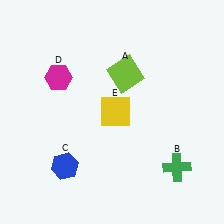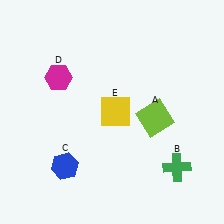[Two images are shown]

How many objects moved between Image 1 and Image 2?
1 object moved between the two images.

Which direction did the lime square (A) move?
The lime square (A) moved down.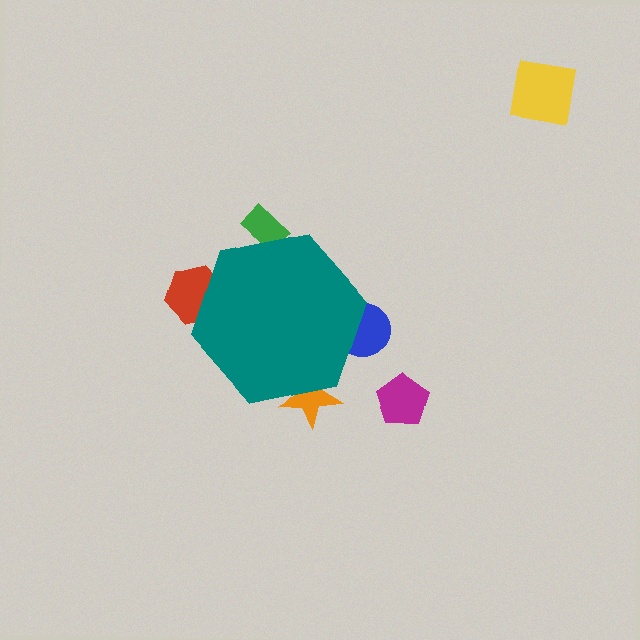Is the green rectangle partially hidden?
Yes, the green rectangle is partially hidden behind the teal hexagon.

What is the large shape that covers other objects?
A teal hexagon.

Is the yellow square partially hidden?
No, the yellow square is fully visible.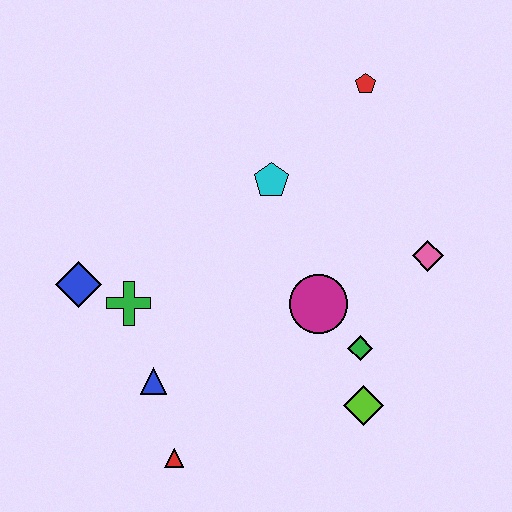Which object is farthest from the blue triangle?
The red pentagon is farthest from the blue triangle.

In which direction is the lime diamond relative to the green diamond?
The lime diamond is below the green diamond.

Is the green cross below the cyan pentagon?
Yes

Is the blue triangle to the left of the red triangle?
Yes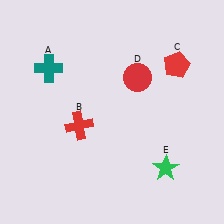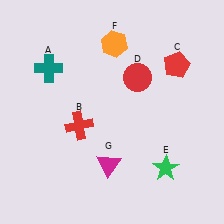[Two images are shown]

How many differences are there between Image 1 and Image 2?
There are 2 differences between the two images.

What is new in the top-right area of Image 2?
An orange hexagon (F) was added in the top-right area of Image 2.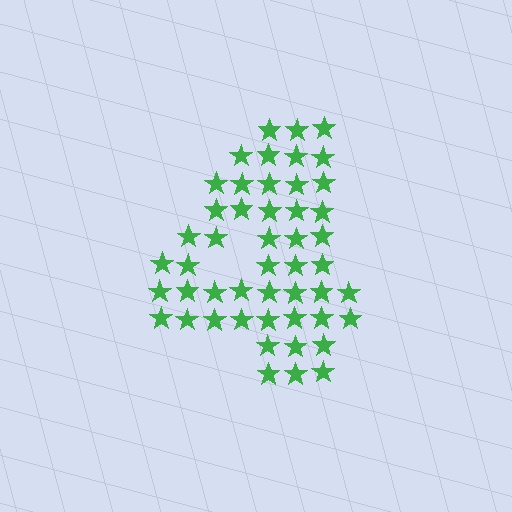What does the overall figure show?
The overall figure shows the digit 4.